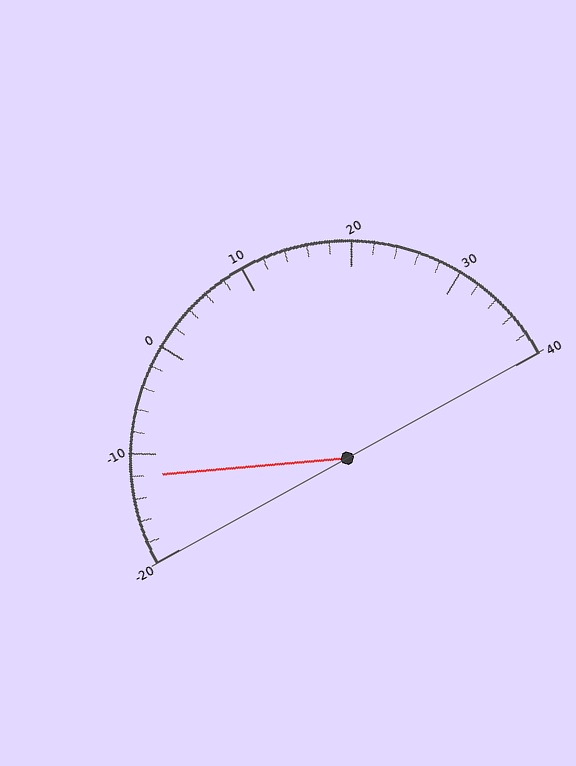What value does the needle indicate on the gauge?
The needle indicates approximately -12.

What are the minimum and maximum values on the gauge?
The gauge ranges from -20 to 40.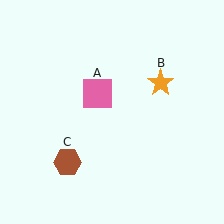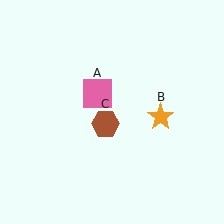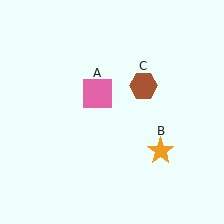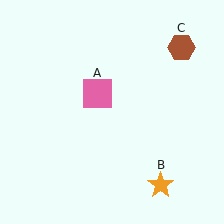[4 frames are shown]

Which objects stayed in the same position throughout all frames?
Pink square (object A) remained stationary.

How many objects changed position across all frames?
2 objects changed position: orange star (object B), brown hexagon (object C).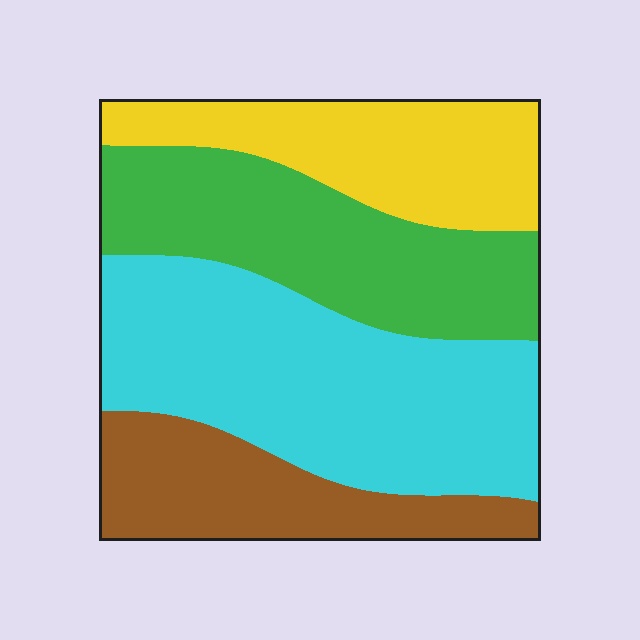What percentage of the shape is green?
Green covers about 25% of the shape.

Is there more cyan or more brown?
Cyan.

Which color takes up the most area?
Cyan, at roughly 35%.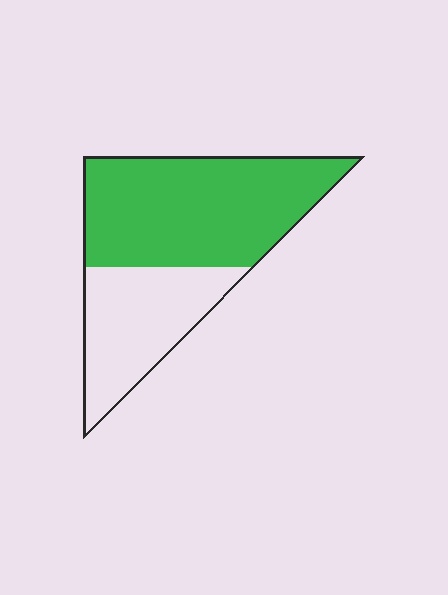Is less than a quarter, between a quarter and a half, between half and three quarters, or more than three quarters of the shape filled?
Between half and three quarters.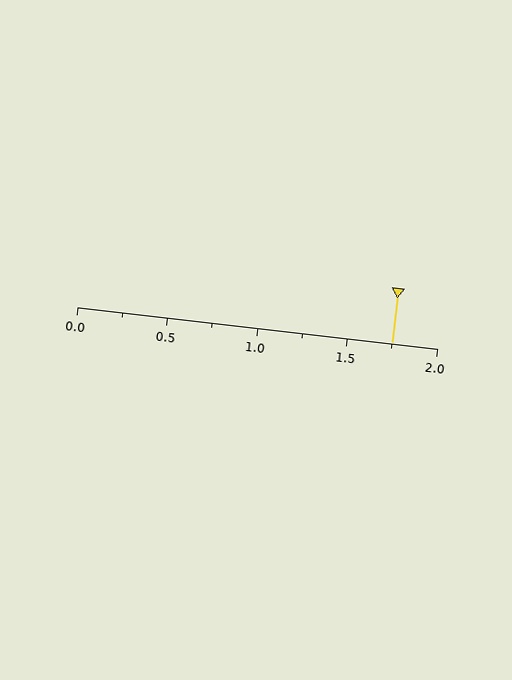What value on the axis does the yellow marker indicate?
The marker indicates approximately 1.75.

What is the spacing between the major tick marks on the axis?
The major ticks are spaced 0.5 apart.